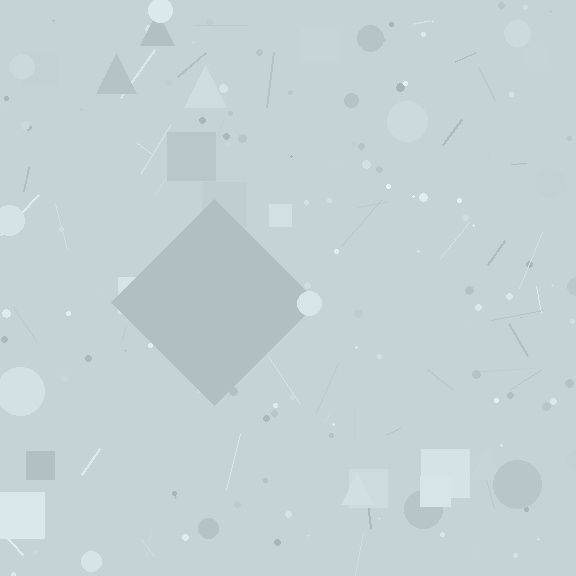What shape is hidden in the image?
A diamond is hidden in the image.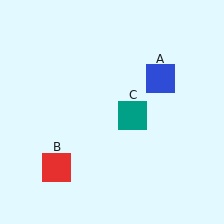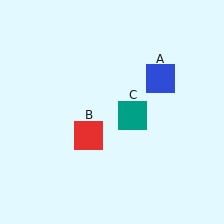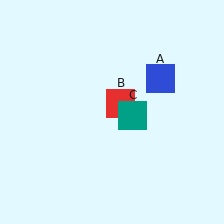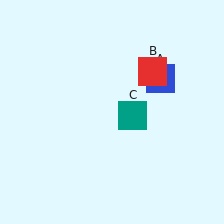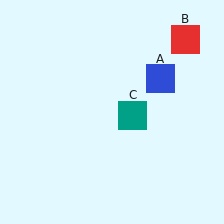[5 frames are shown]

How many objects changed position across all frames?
1 object changed position: red square (object B).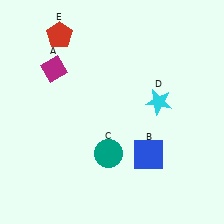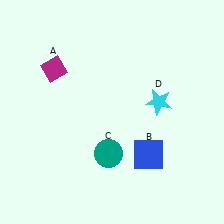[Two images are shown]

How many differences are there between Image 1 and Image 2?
There is 1 difference between the two images.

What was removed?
The red pentagon (E) was removed in Image 2.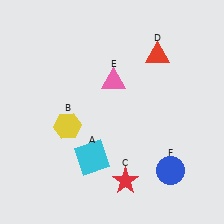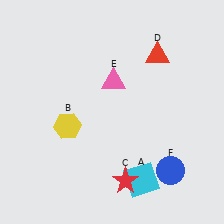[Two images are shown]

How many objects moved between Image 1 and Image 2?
1 object moved between the two images.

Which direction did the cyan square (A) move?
The cyan square (A) moved right.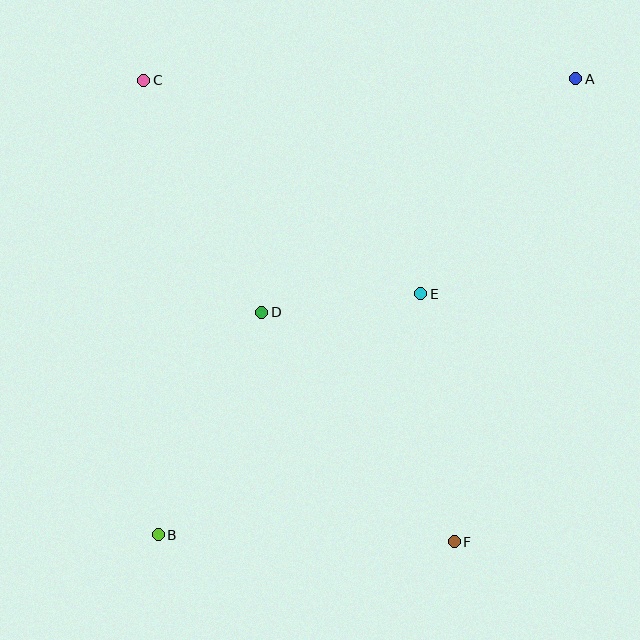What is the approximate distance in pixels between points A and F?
The distance between A and F is approximately 479 pixels.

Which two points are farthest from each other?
Points A and B are farthest from each other.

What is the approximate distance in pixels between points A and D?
The distance between A and D is approximately 391 pixels.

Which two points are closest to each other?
Points D and E are closest to each other.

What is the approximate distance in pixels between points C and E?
The distance between C and E is approximately 350 pixels.